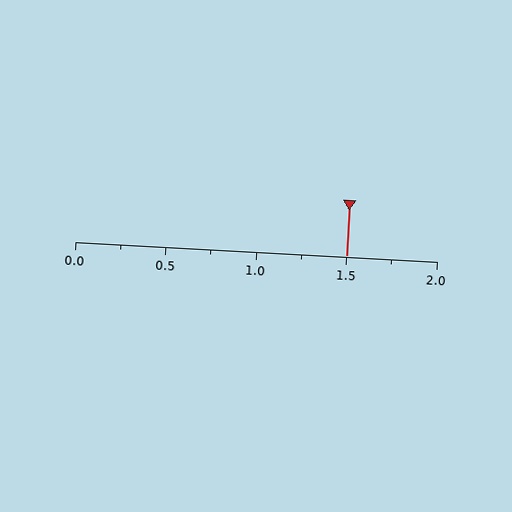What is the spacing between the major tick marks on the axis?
The major ticks are spaced 0.5 apart.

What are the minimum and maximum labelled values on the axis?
The axis runs from 0.0 to 2.0.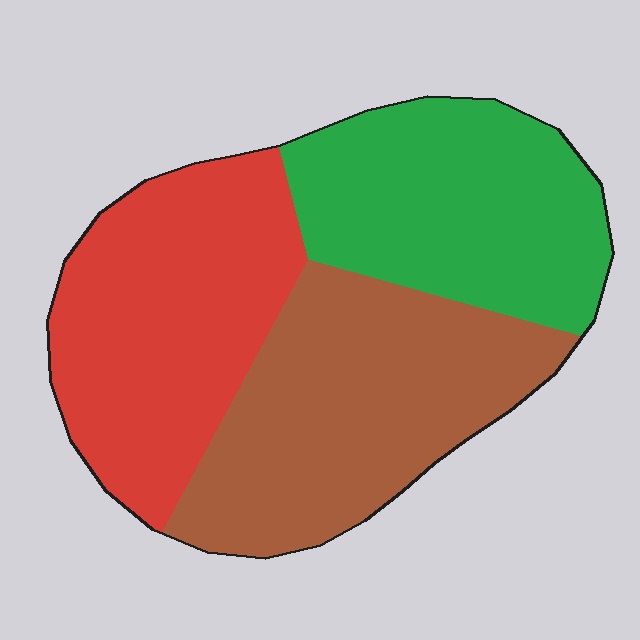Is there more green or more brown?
Brown.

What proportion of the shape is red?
Red covers 34% of the shape.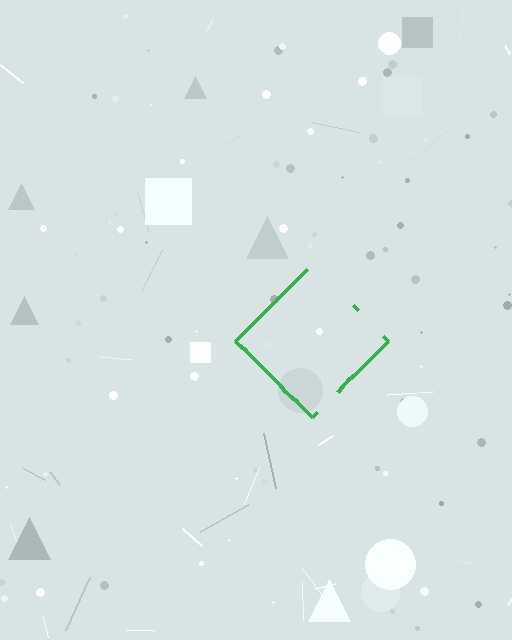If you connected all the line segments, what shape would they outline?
They would outline a diamond.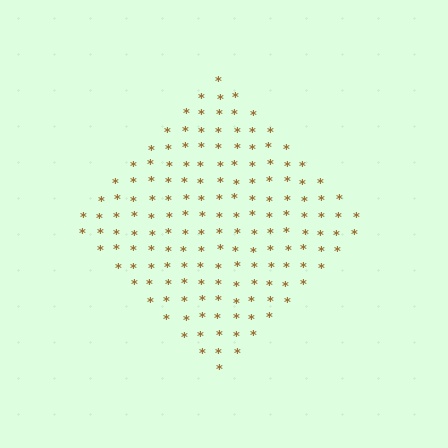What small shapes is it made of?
It is made of small asterisks.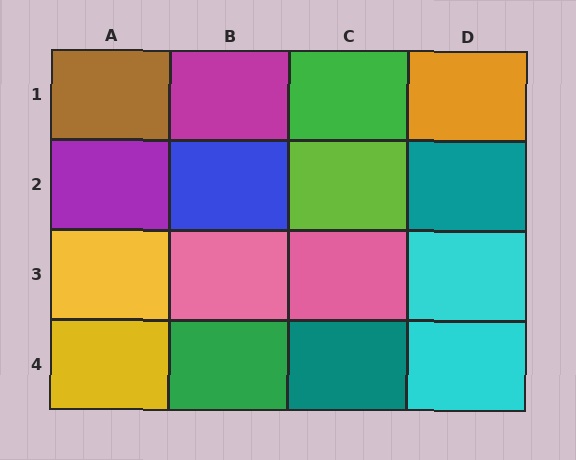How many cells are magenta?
1 cell is magenta.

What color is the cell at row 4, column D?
Cyan.